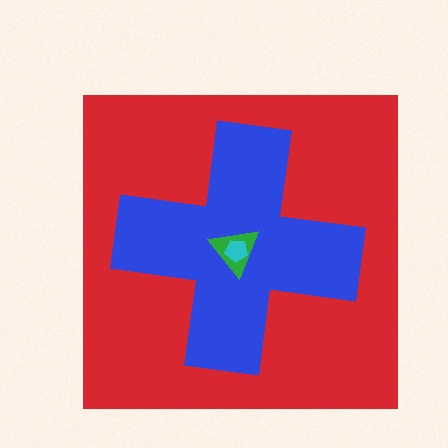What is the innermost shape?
The cyan pentagon.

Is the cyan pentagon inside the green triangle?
Yes.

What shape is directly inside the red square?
The blue cross.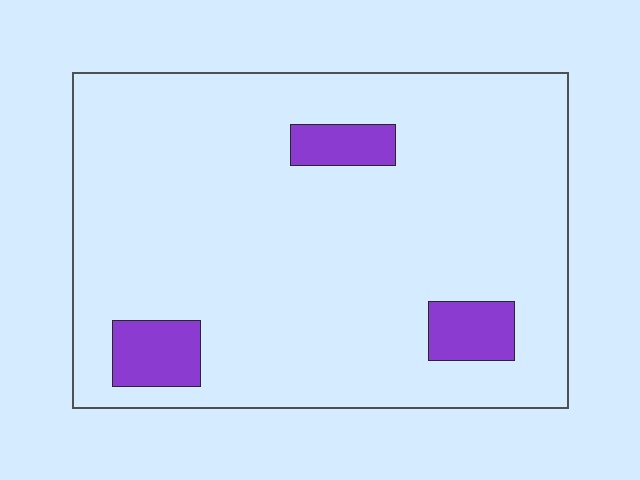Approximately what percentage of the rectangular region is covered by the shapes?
Approximately 10%.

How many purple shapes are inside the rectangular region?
3.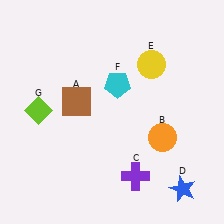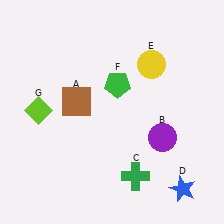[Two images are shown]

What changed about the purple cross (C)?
In Image 1, C is purple. In Image 2, it changed to green.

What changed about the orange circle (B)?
In Image 1, B is orange. In Image 2, it changed to purple.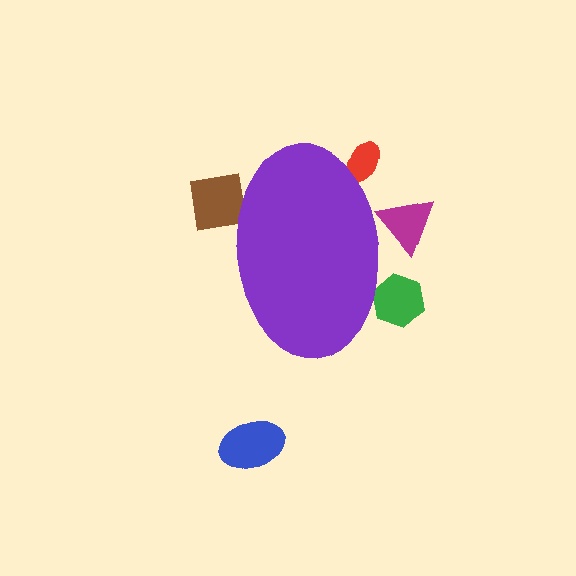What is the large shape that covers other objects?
A purple ellipse.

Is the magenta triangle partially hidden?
Yes, the magenta triangle is partially hidden behind the purple ellipse.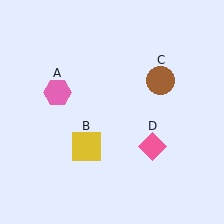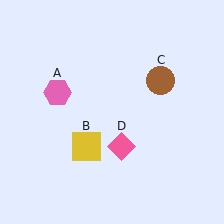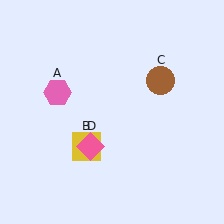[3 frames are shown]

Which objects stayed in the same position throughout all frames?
Pink hexagon (object A) and yellow square (object B) and brown circle (object C) remained stationary.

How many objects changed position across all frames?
1 object changed position: pink diamond (object D).